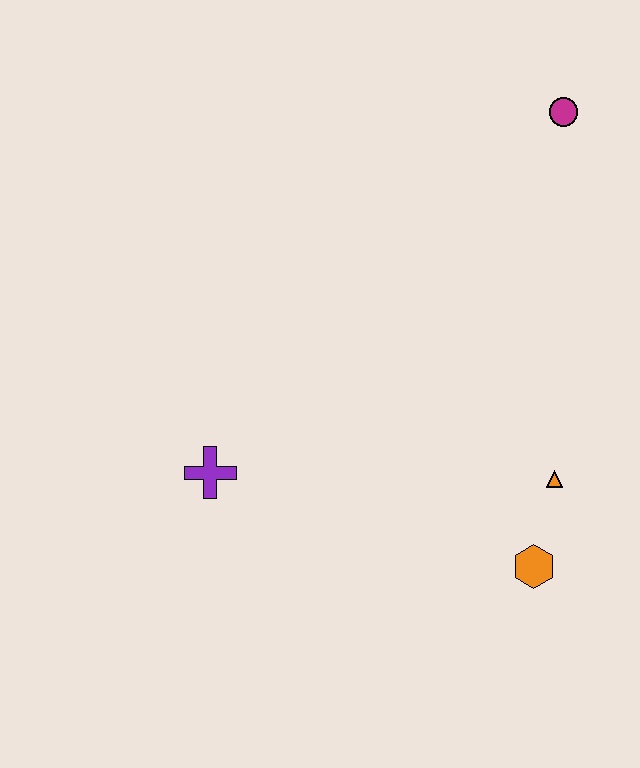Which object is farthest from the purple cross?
The magenta circle is farthest from the purple cross.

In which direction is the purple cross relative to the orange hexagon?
The purple cross is to the left of the orange hexagon.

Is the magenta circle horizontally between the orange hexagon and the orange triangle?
No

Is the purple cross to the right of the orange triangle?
No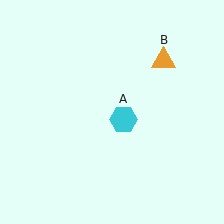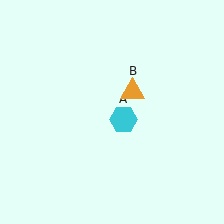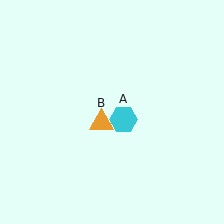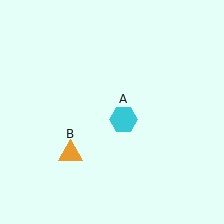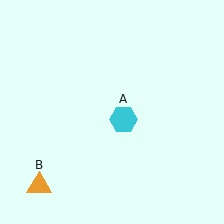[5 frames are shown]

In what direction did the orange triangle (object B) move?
The orange triangle (object B) moved down and to the left.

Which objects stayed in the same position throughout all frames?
Cyan hexagon (object A) remained stationary.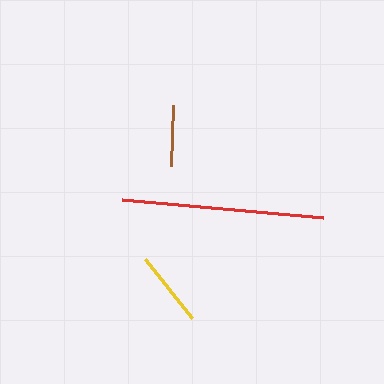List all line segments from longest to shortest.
From longest to shortest: red, yellow, brown.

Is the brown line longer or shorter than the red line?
The red line is longer than the brown line.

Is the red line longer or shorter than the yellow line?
The red line is longer than the yellow line.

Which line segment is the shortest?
The brown line is the shortest at approximately 61 pixels.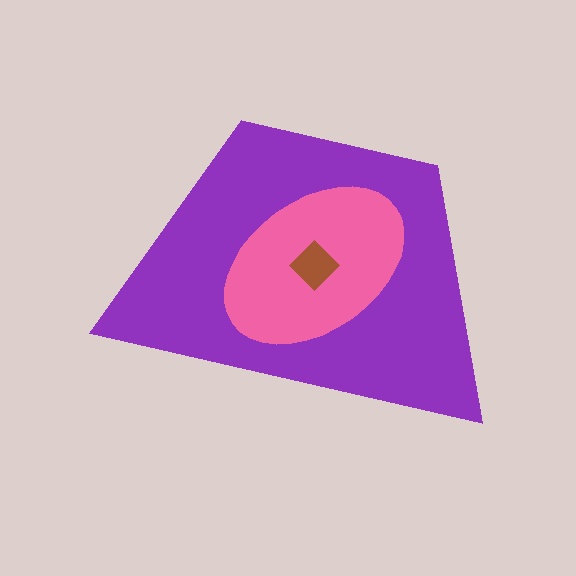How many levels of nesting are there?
3.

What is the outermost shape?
The purple trapezoid.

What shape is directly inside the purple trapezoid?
The pink ellipse.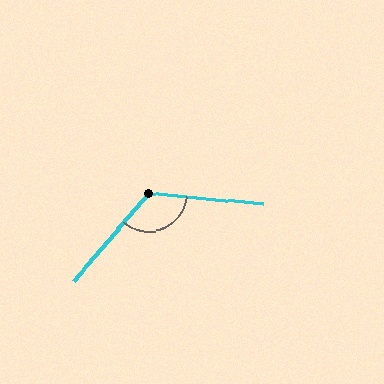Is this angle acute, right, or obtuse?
It is obtuse.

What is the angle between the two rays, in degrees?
Approximately 125 degrees.